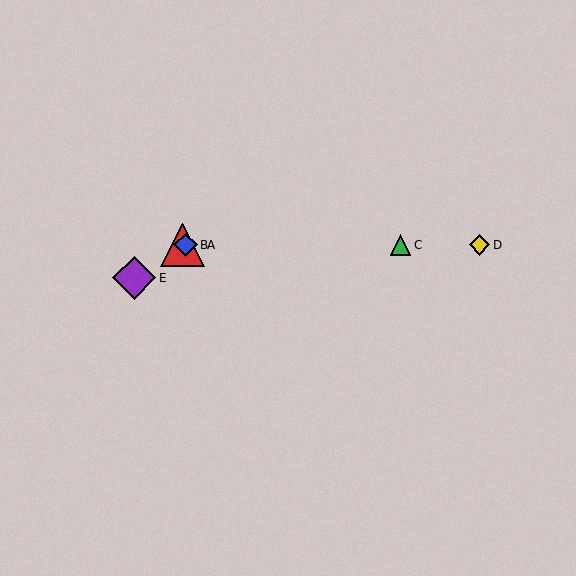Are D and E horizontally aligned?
No, D is at y≈245 and E is at y≈278.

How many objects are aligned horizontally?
4 objects (A, B, C, D) are aligned horizontally.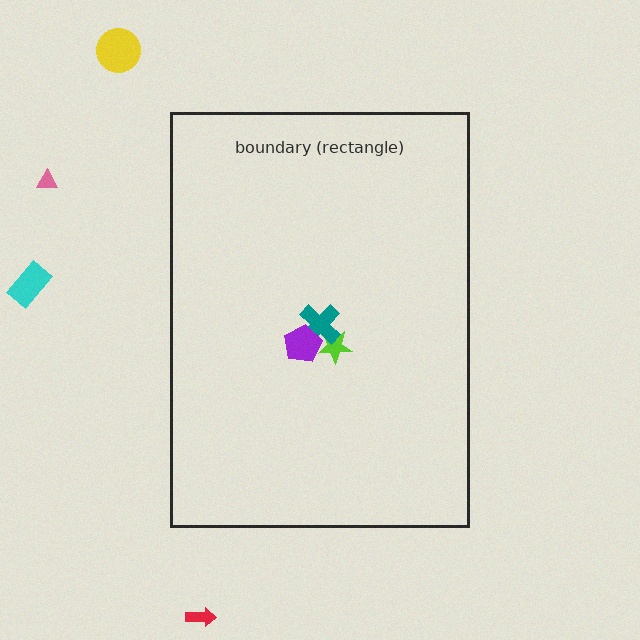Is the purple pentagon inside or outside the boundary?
Inside.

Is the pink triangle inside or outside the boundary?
Outside.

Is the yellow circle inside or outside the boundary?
Outside.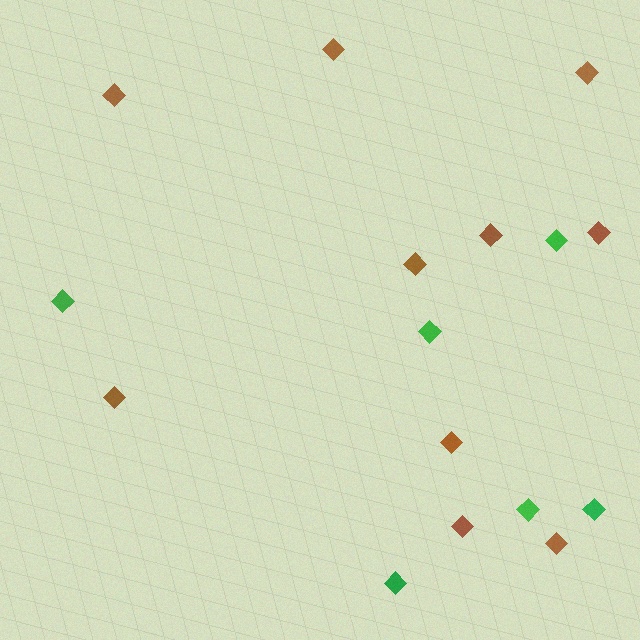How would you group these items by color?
There are 2 groups: one group of green diamonds (6) and one group of brown diamonds (10).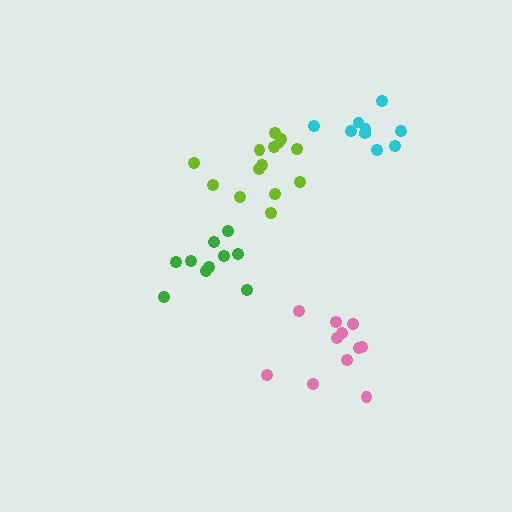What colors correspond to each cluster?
The clusters are colored: lime, green, pink, cyan.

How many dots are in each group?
Group 1: 14 dots, Group 2: 10 dots, Group 3: 11 dots, Group 4: 9 dots (44 total).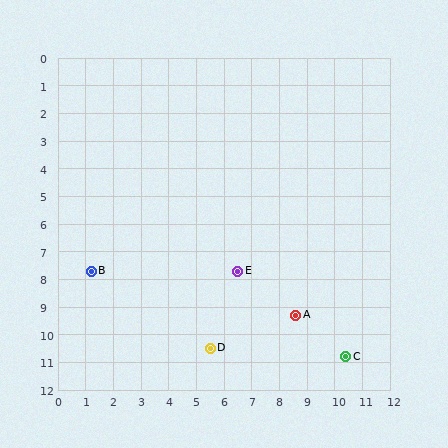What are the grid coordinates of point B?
Point B is at approximately (1.2, 7.7).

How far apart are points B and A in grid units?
Points B and A are about 7.6 grid units apart.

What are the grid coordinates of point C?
Point C is at approximately (10.4, 10.8).